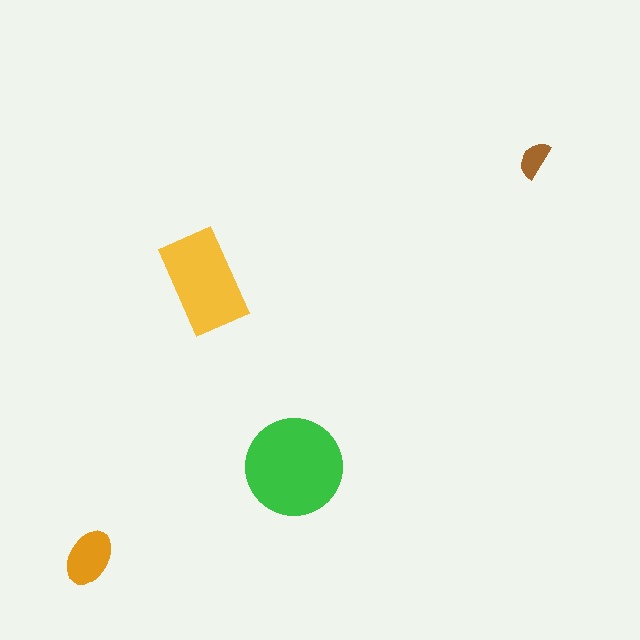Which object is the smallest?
The brown semicircle.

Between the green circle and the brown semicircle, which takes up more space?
The green circle.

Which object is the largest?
The green circle.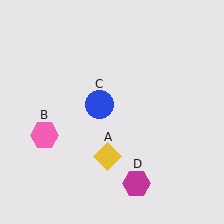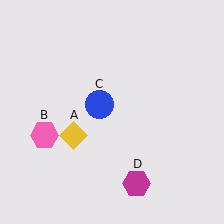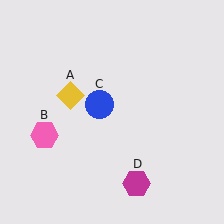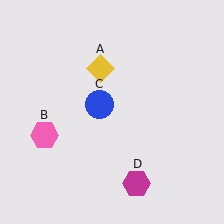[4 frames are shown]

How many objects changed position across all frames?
1 object changed position: yellow diamond (object A).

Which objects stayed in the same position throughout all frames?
Pink hexagon (object B) and blue circle (object C) and magenta hexagon (object D) remained stationary.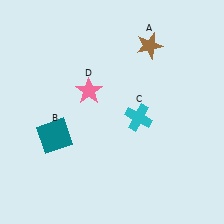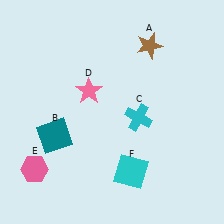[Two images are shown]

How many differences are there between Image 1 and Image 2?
There are 2 differences between the two images.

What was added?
A pink hexagon (E), a cyan square (F) were added in Image 2.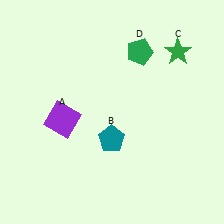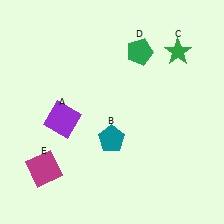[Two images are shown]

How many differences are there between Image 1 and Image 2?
There is 1 difference between the two images.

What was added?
A magenta square (E) was added in Image 2.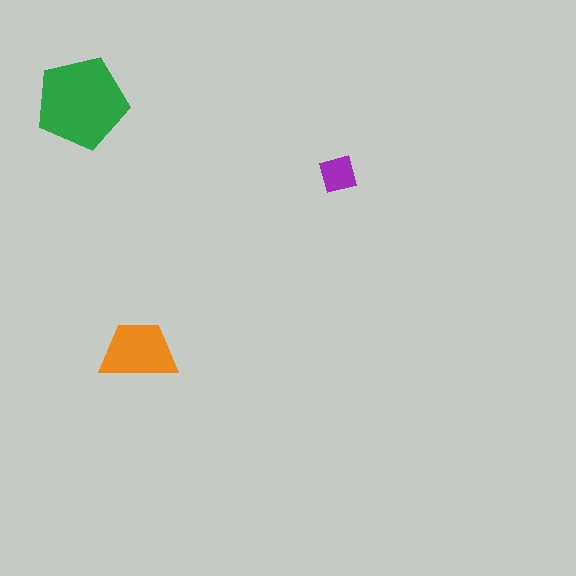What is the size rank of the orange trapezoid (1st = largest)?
2nd.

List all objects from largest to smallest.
The green pentagon, the orange trapezoid, the purple square.